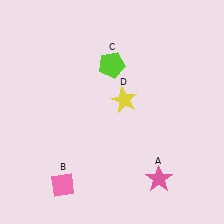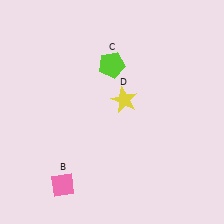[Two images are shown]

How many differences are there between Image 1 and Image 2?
There is 1 difference between the two images.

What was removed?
The pink star (A) was removed in Image 2.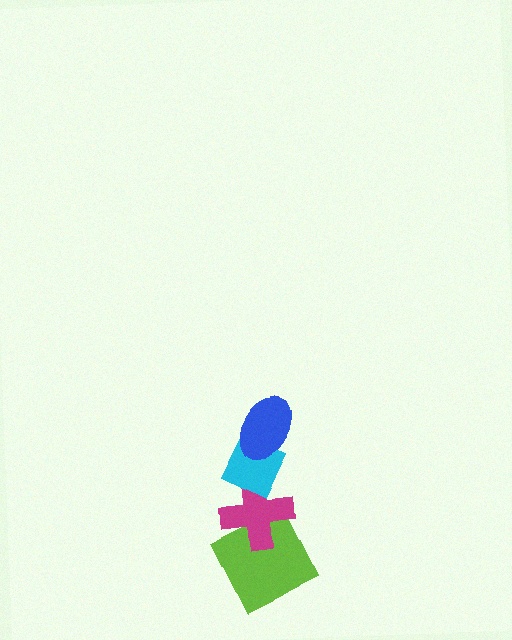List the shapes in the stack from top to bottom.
From top to bottom: the blue ellipse, the cyan diamond, the magenta cross, the lime square.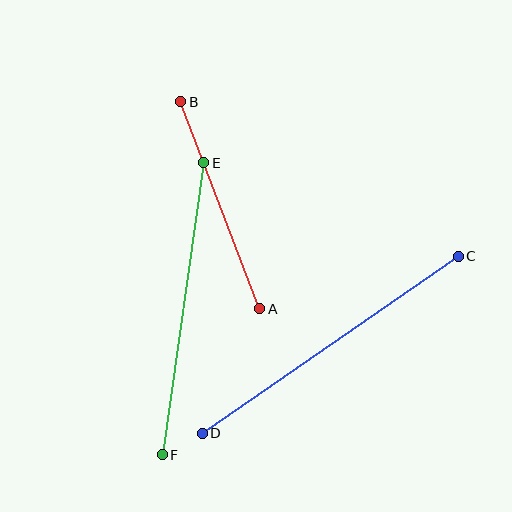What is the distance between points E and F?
The distance is approximately 295 pixels.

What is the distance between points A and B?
The distance is approximately 222 pixels.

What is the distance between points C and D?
The distance is approximately 311 pixels.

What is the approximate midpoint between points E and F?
The midpoint is at approximately (183, 309) pixels.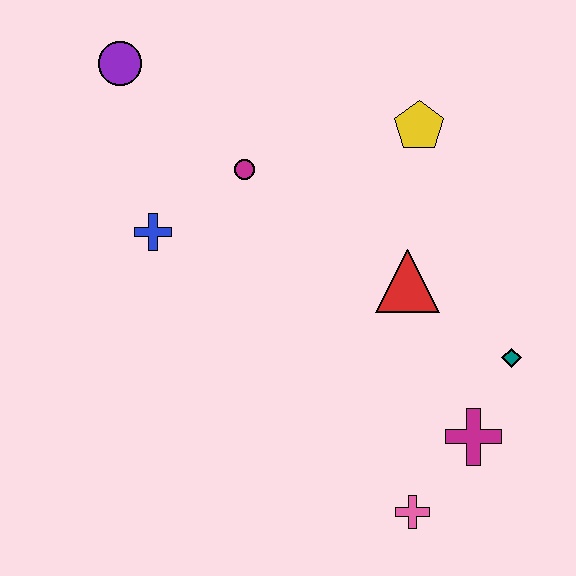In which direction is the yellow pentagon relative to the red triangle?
The yellow pentagon is above the red triangle.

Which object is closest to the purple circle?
The magenta circle is closest to the purple circle.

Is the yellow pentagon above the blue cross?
Yes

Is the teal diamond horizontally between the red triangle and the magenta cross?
No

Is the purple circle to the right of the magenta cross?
No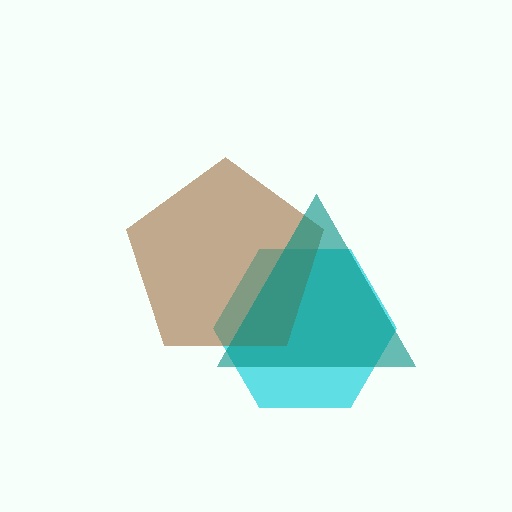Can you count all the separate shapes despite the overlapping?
Yes, there are 3 separate shapes.